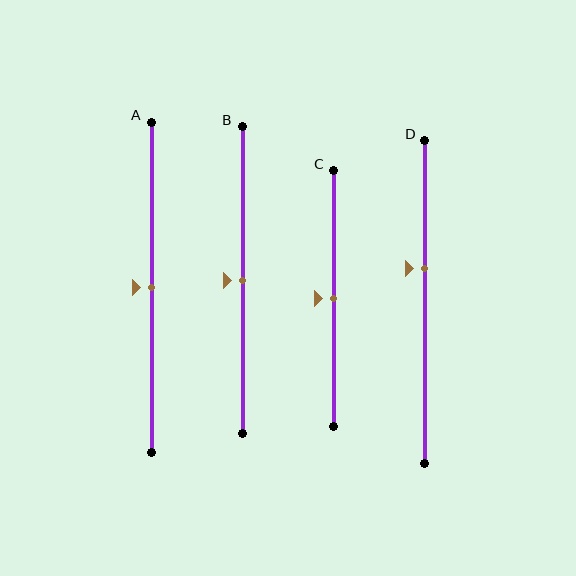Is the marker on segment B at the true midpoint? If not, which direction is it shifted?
Yes, the marker on segment B is at the true midpoint.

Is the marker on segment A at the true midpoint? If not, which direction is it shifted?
Yes, the marker on segment A is at the true midpoint.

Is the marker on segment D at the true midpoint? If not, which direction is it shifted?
No, the marker on segment D is shifted upward by about 10% of the segment length.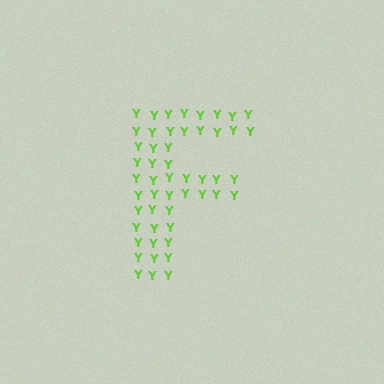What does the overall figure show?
The overall figure shows the letter F.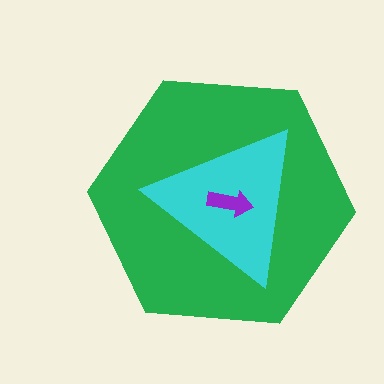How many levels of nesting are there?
3.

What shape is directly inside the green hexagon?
The cyan triangle.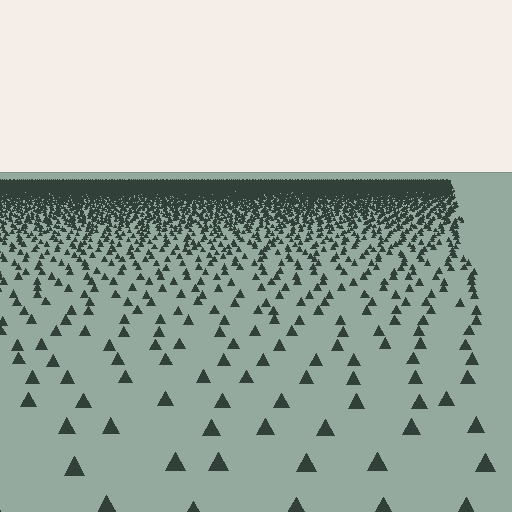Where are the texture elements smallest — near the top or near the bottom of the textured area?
Near the top.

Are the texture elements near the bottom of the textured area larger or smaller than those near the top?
Larger. Near the bottom, elements are closer to the viewer and appear at a bigger on-screen size.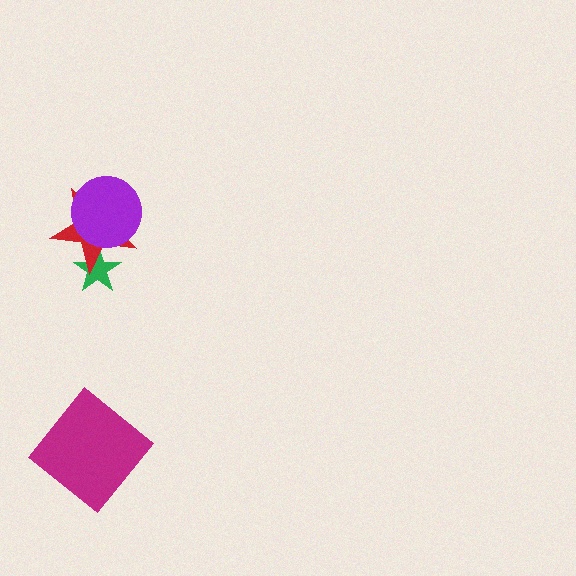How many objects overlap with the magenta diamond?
0 objects overlap with the magenta diamond.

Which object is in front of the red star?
The purple circle is in front of the red star.